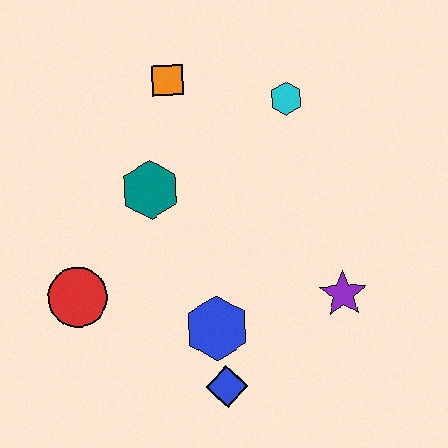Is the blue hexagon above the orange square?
No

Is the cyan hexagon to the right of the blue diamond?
Yes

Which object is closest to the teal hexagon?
The orange square is closest to the teal hexagon.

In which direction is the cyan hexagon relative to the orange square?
The cyan hexagon is to the right of the orange square.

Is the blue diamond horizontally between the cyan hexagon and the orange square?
Yes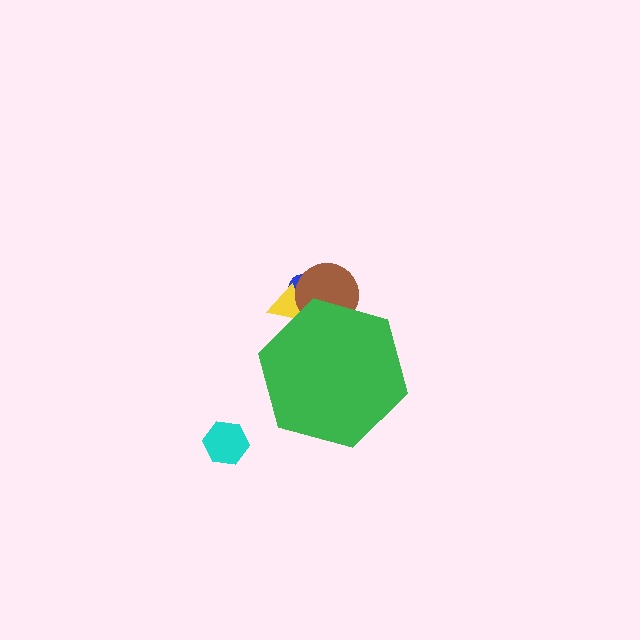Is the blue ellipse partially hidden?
Yes, the blue ellipse is partially hidden behind the green hexagon.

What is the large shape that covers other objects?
A green hexagon.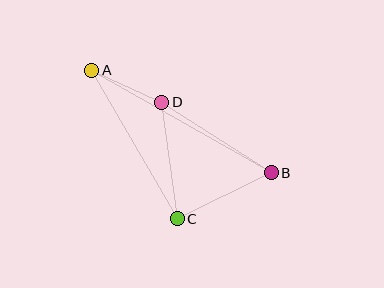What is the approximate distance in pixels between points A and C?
The distance between A and C is approximately 171 pixels.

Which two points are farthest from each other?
Points A and B are farthest from each other.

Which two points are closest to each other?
Points A and D are closest to each other.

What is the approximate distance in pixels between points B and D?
The distance between B and D is approximately 130 pixels.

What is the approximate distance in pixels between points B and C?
The distance between B and C is approximately 105 pixels.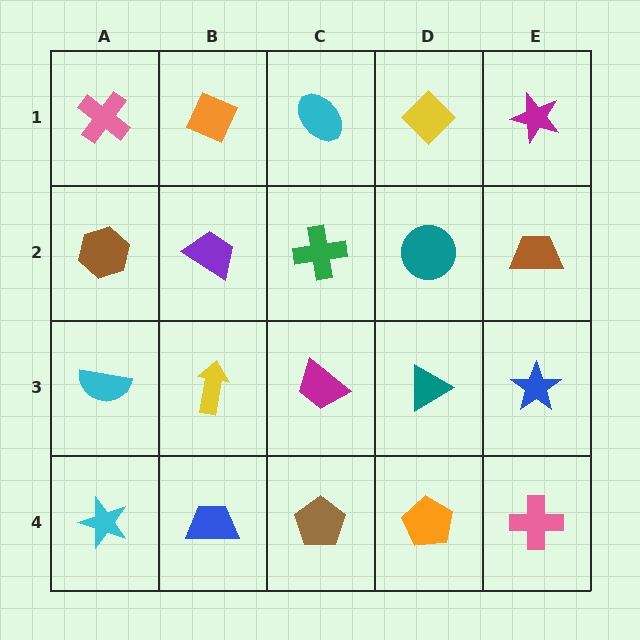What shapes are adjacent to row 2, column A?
A pink cross (row 1, column A), a cyan semicircle (row 3, column A), a purple trapezoid (row 2, column B).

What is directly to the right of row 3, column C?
A teal triangle.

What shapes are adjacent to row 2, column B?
An orange diamond (row 1, column B), a yellow arrow (row 3, column B), a brown hexagon (row 2, column A), a green cross (row 2, column C).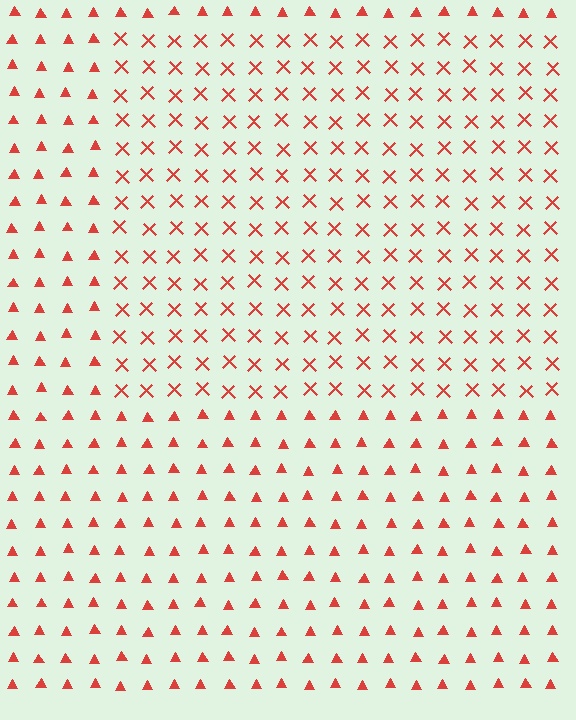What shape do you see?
I see a rectangle.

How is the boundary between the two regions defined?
The boundary is defined by a change in element shape: X marks inside vs. triangles outside. All elements share the same color and spacing.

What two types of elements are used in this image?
The image uses X marks inside the rectangle region and triangles outside it.